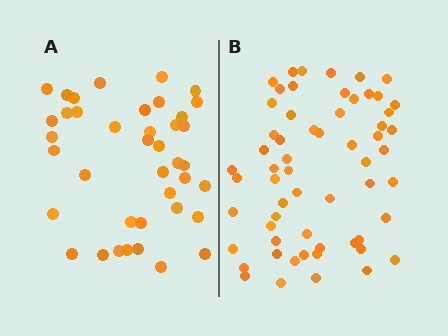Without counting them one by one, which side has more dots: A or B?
Region B (the right region) has more dots.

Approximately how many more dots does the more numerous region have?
Region B has approximately 20 more dots than region A.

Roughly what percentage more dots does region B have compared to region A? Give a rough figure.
About 50% more.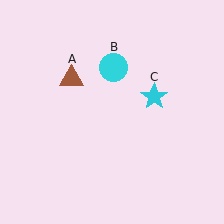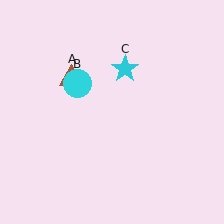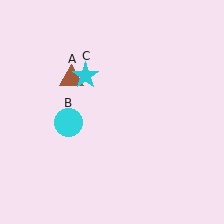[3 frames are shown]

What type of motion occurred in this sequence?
The cyan circle (object B), cyan star (object C) rotated counterclockwise around the center of the scene.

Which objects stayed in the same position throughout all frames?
Brown triangle (object A) remained stationary.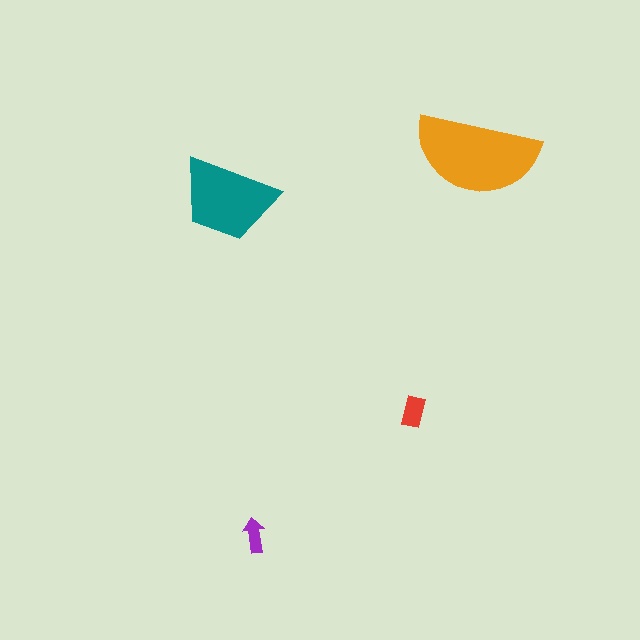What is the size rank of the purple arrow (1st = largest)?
4th.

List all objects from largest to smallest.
The orange semicircle, the teal trapezoid, the red rectangle, the purple arrow.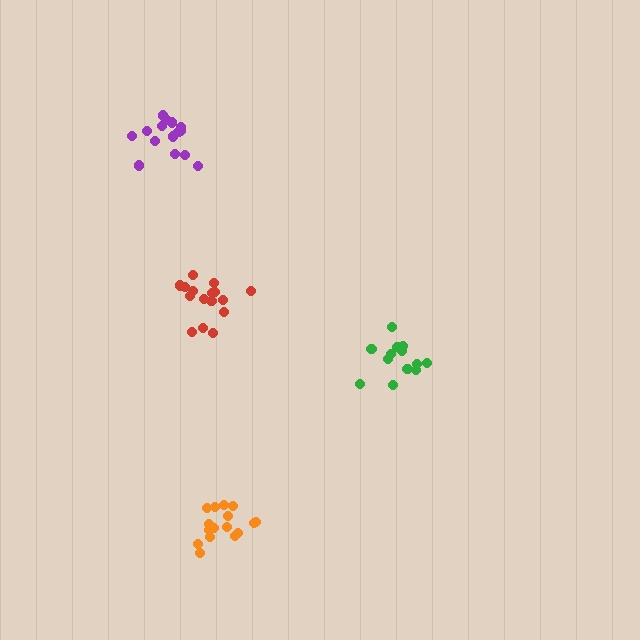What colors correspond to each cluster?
The clusters are colored: purple, orange, green, red.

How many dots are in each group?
Group 1: 15 dots, Group 2: 16 dots, Group 3: 13 dots, Group 4: 17 dots (61 total).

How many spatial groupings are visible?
There are 4 spatial groupings.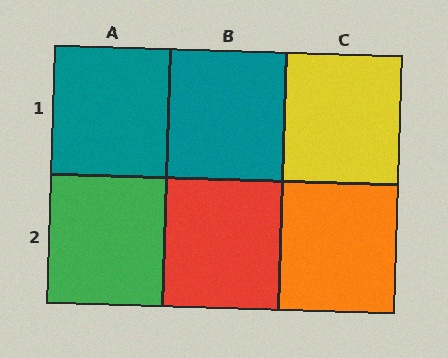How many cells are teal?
2 cells are teal.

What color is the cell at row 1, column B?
Teal.